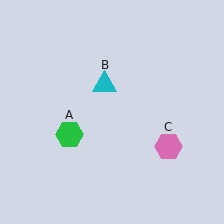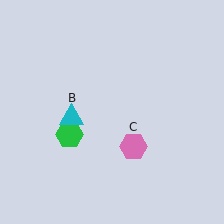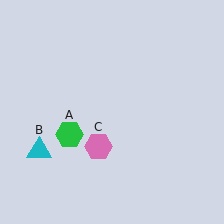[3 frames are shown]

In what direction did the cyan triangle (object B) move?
The cyan triangle (object B) moved down and to the left.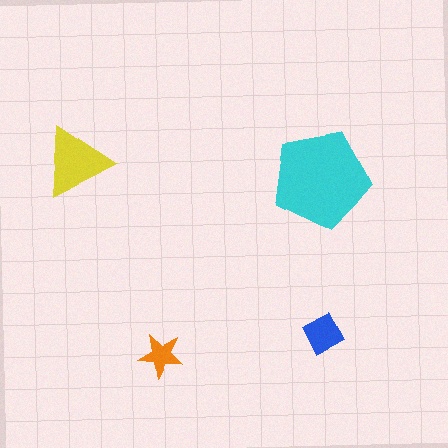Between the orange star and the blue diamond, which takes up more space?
The blue diamond.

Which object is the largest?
The cyan pentagon.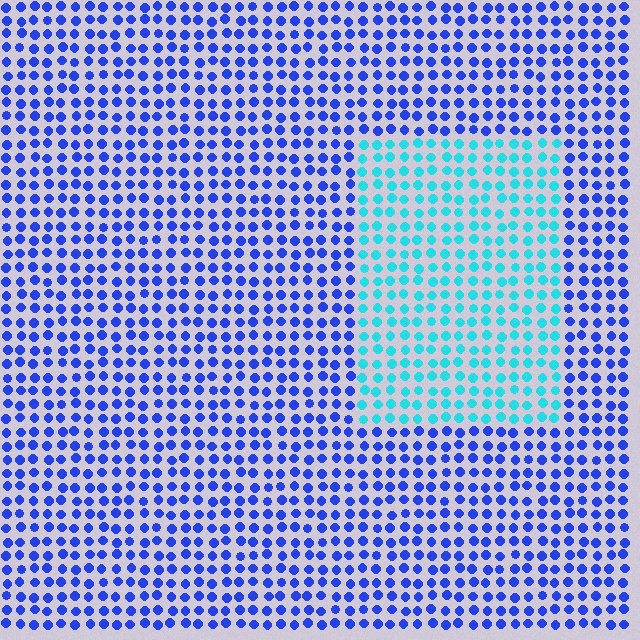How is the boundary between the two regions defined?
The boundary is defined purely by a slight shift in hue (about 49 degrees). Spacing, size, and orientation are identical on both sides.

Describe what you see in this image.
The image is filled with small blue elements in a uniform arrangement. A rectangle-shaped region is visible where the elements are tinted to a slightly different hue, forming a subtle color boundary.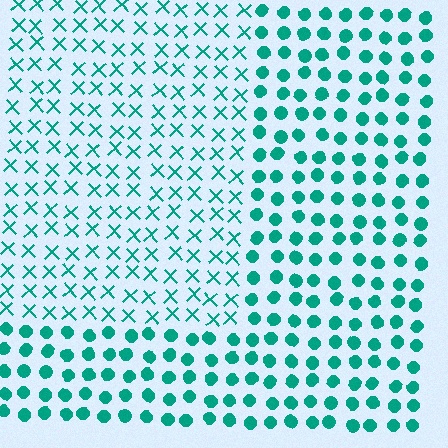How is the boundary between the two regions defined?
The boundary is defined by a change in element shape: X marks inside vs. circles outside. All elements share the same color and spacing.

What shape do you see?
I see a rectangle.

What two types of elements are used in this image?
The image uses X marks inside the rectangle region and circles outside it.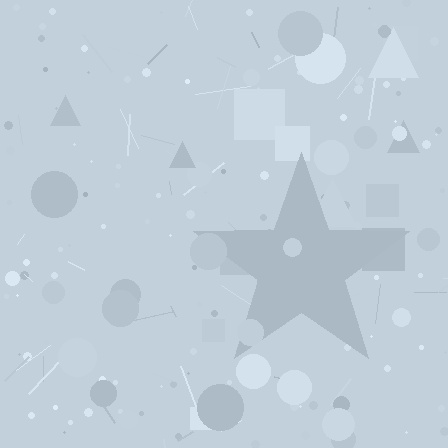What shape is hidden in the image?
A star is hidden in the image.